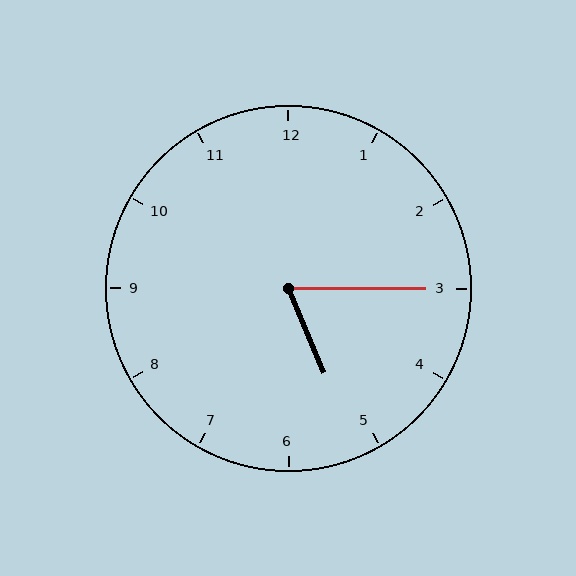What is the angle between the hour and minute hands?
Approximately 68 degrees.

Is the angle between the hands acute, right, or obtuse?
It is acute.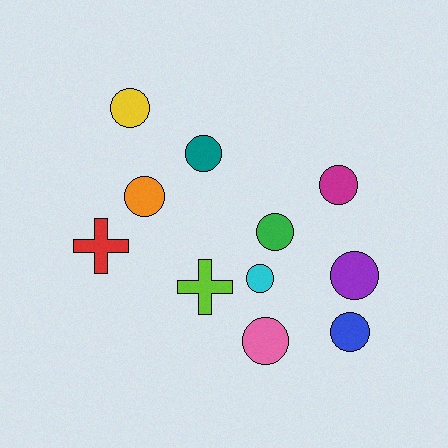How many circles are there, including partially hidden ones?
There are 9 circles.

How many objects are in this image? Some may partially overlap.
There are 11 objects.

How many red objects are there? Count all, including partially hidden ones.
There is 1 red object.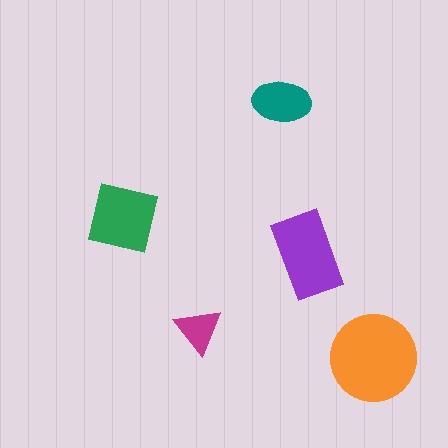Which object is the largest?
The orange circle.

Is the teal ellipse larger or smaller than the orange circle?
Smaller.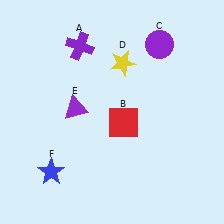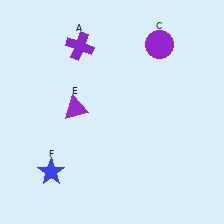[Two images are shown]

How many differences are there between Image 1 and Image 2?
There are 2 differences between the two images.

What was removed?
The red square (B), the yellow star (D) were removed in Image 2.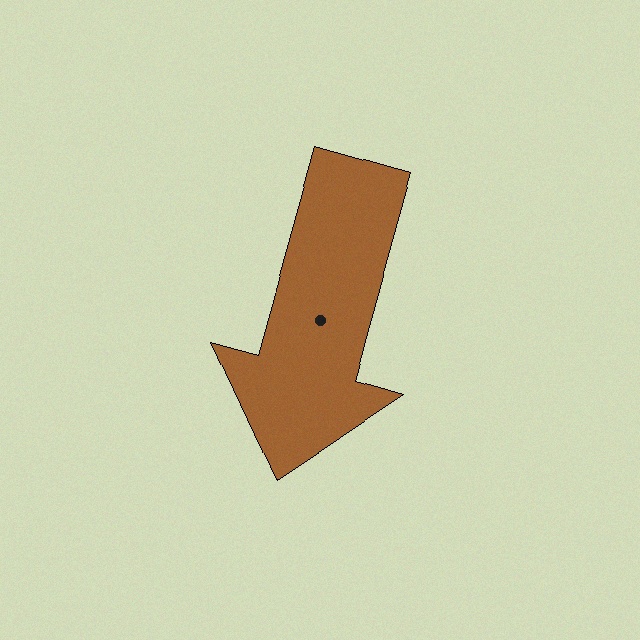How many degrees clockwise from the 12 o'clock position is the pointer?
Approximately 196 degrees.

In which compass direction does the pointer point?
South.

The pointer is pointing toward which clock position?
Roughly 7 o'clock.